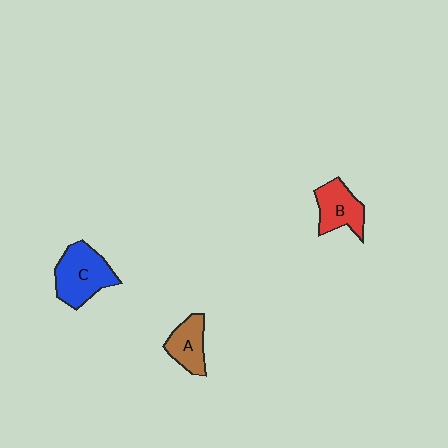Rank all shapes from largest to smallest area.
From largest to smallest: C (blue), B (red), A (brown).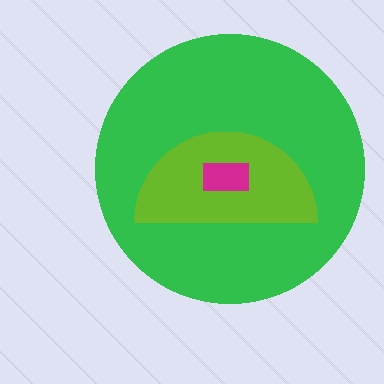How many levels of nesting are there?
3.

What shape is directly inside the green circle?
The lime semicircle.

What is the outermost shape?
The green circle.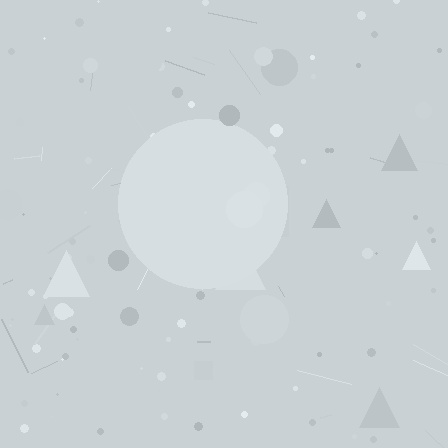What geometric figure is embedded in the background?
A circle is embedded in the background.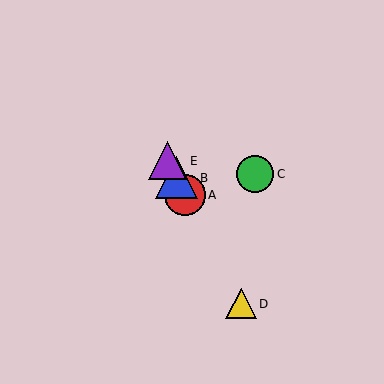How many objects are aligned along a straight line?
4 objects (A, B, D, E) are aligned along a straight line.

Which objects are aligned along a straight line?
Objects A, B, D, E are aligned along a straight line.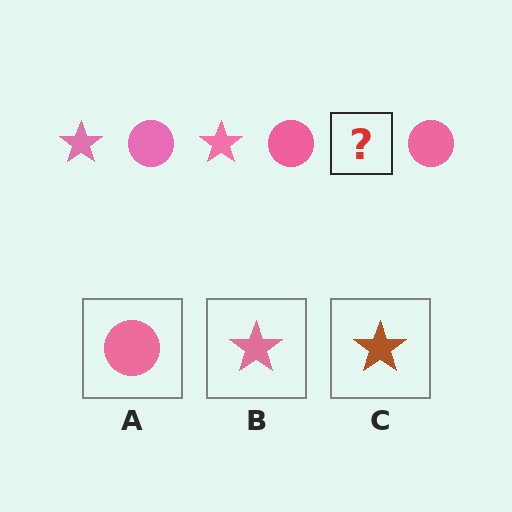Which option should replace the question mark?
Option B.